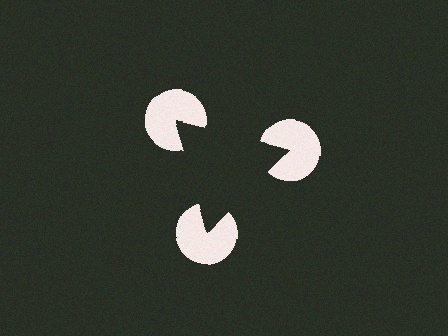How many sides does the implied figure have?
3 sides.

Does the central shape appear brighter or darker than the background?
It typically appears slightly darker than the background, even though no actual brightness change is drawn.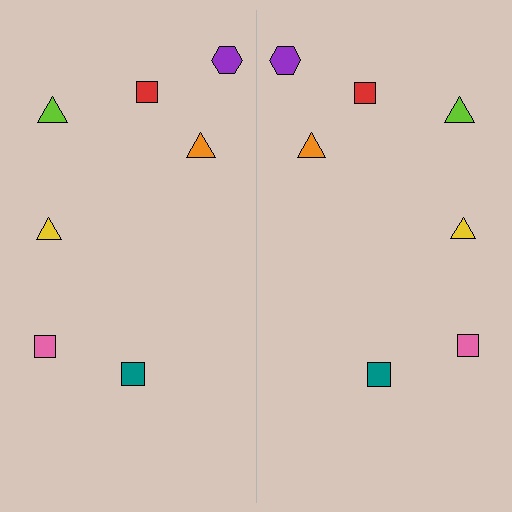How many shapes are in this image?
There are 14 shapes in this image.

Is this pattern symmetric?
Yes, this pattern has bilateral (reflection) symmetry.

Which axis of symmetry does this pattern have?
The pattern has a vertical axis of symmetry running through the center of the image.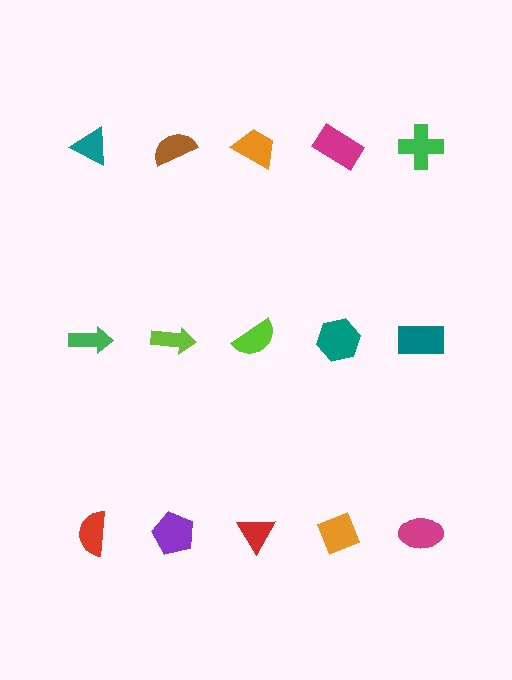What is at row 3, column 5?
A magenta ellipse.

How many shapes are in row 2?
5 shapes.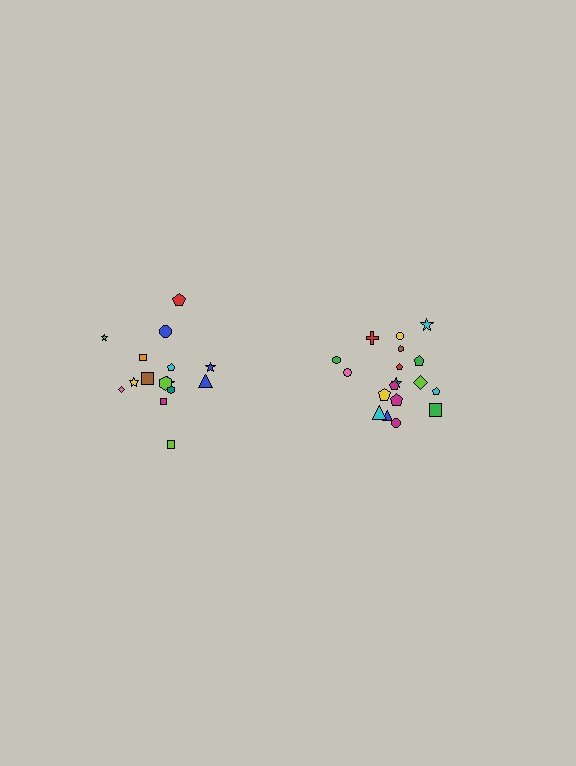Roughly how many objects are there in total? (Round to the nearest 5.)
Roughly 35 objects in total.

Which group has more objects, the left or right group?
The right group.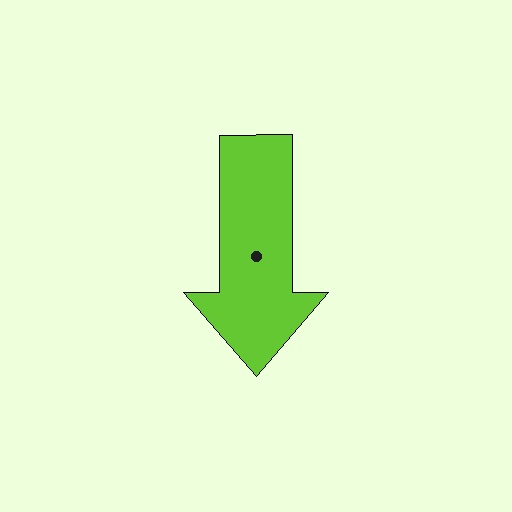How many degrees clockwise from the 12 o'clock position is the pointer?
Approximately 180 degrees.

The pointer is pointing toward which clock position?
Roughly 6 o'clock.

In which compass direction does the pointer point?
South.